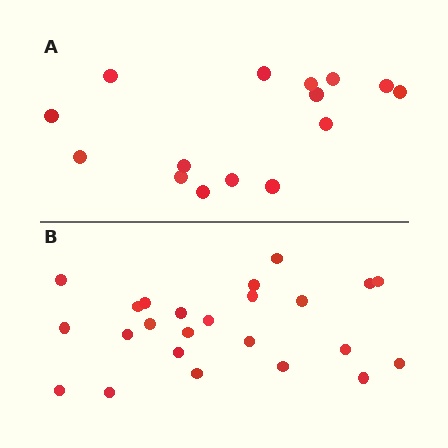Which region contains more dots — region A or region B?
Region B (the bottom region) has more dots.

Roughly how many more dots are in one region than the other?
Region B has roughly 8 or so more dots than region A.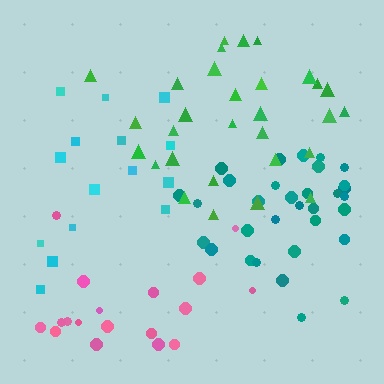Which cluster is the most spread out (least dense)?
Cyan.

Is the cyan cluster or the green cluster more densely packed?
Green.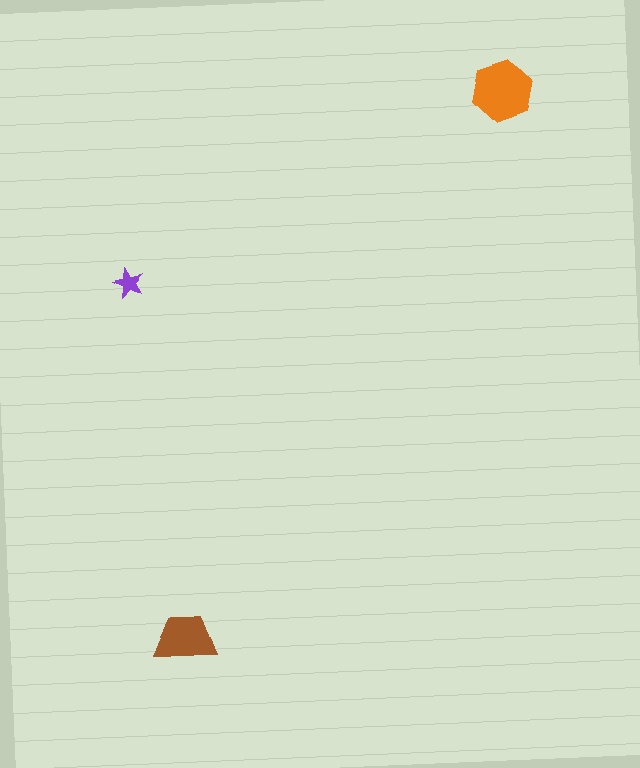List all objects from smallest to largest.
The purple star, the brown trapezoid, the orange hexagon.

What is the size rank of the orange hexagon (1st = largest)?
1st.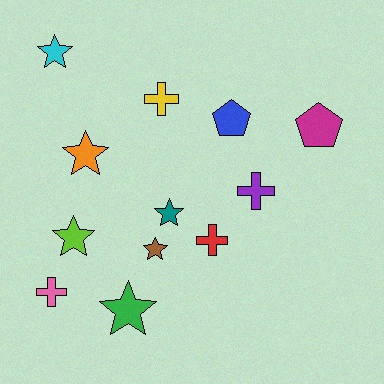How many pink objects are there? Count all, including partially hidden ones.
There is 1 pink object.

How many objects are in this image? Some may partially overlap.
There are 12 objects.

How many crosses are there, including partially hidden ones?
There are 4 crosses.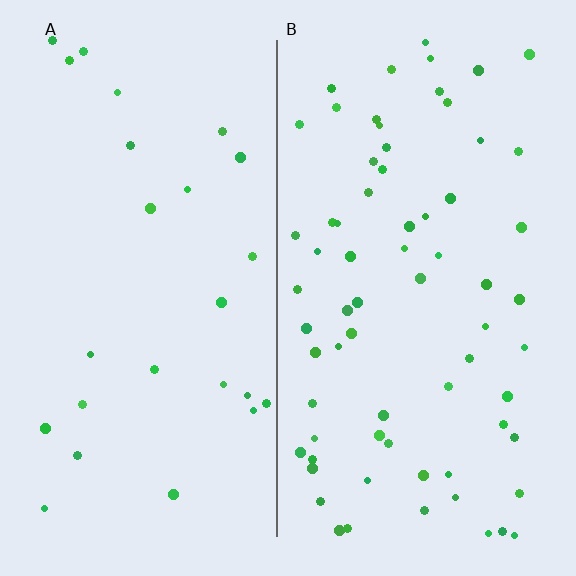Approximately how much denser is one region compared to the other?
Approximately 2.8× — region B over region A.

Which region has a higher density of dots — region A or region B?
B (the right).